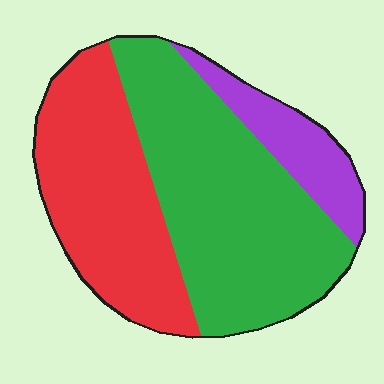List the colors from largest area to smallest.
From largest to smallest: green, red, purple.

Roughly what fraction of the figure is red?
Red takes up between a quarter and a half of the figure.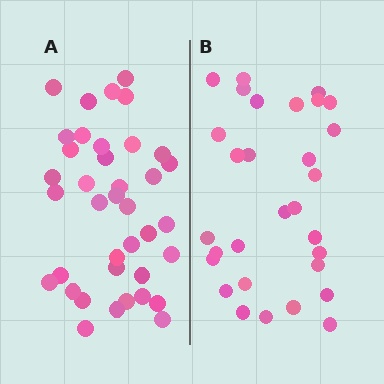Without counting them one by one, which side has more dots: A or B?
Region A (the left region) has more dots.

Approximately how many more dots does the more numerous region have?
Region A has roughly 8 or so more dots than region B.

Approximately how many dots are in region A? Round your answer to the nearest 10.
About 40 dots. (The exact count is 38, which rounds to 40.)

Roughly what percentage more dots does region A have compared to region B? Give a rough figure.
About 25% more.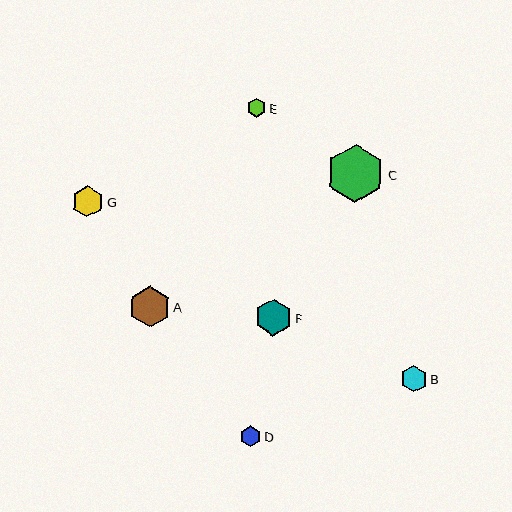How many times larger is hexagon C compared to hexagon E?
Hexagon C is approximately 3.1 times the size of hexagon E.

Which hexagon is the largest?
Hexagon C is the largest with a size of approximately 58 pixels.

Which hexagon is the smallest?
Hexagon E is the smallest with a size of approximately 19 pixels.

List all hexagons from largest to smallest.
From largest to smallest: C, A, F, G, B, D, E.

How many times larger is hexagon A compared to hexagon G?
Hexagon A is approximately 1.3 times the size of hexagon G.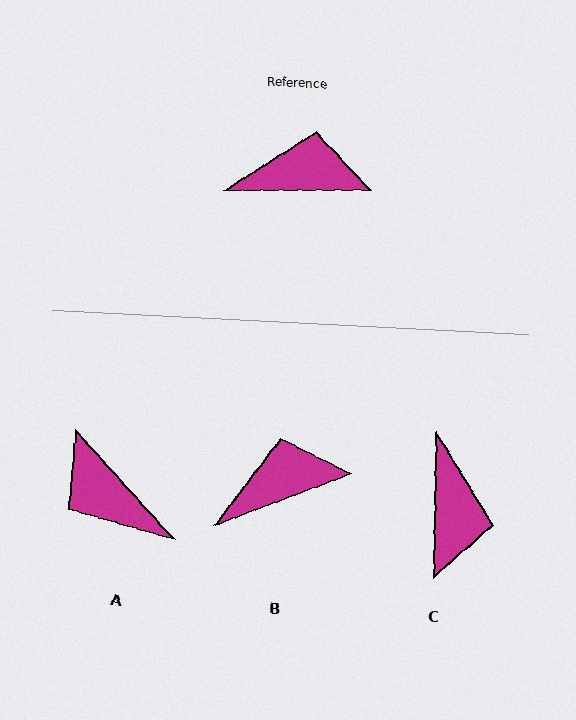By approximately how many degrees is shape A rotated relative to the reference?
Approximately 132 degrees counter-clockwise.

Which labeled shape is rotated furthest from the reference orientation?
A, about 132 degrees away.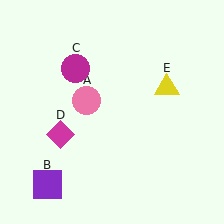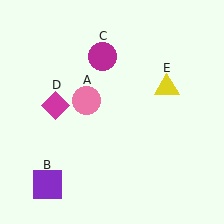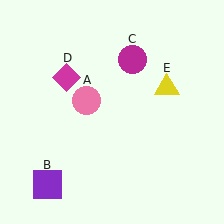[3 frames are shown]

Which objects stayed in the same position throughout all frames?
Pink circle (object A) and purple square (object B) and yellow triangle (object E) remained stationary.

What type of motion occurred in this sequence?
The magenta circle (object C), magenta diamond (object D) rotated clockwise around the center of the scene.